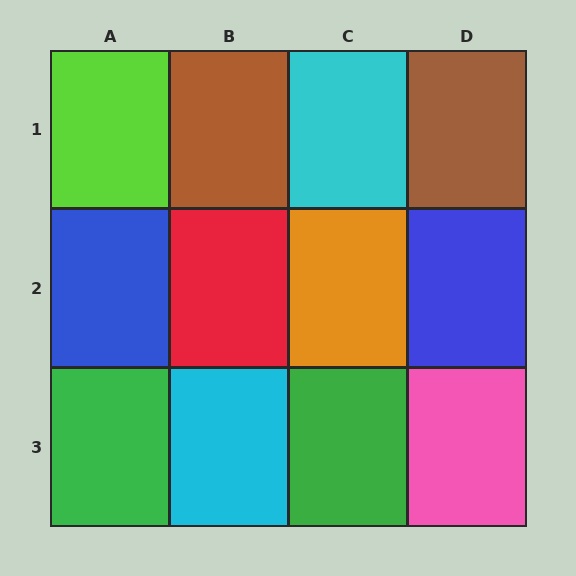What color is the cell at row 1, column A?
Lime.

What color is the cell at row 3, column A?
Green.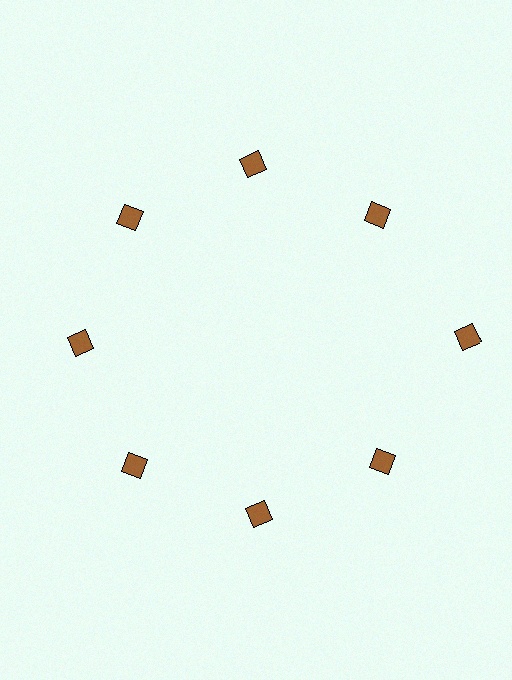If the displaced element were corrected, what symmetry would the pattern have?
It would have 8-fold rotational symmetry — the pattern would map onto itself every 45 degrees.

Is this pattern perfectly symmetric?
No. The 8 brown diamonds are arranged in a ring, but one element near the 3 o'clock position is pushed outward from the center, breaking the 8-fold rotational symmetry.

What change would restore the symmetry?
The symmetry would be restored by moving it inward, back onto the ring so that all 8 diamonds sit at equal angles and equal distance from the center.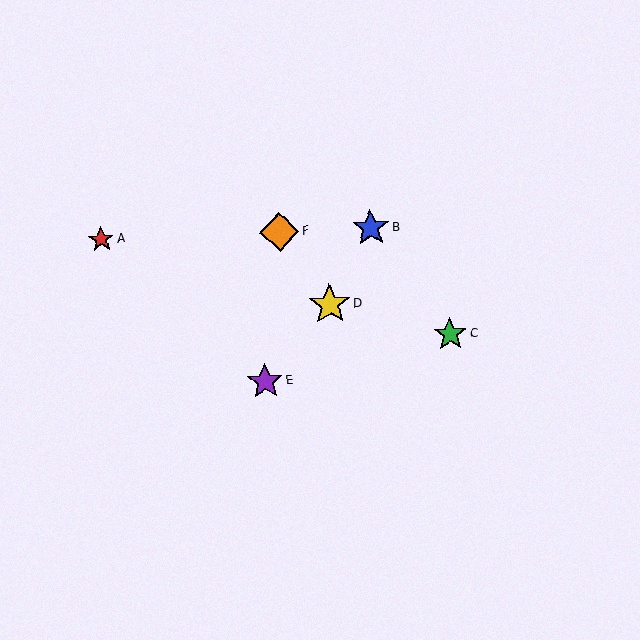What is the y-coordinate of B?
Object B is at y≈228.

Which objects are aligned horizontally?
Objects A, B, F are aligned horizontally.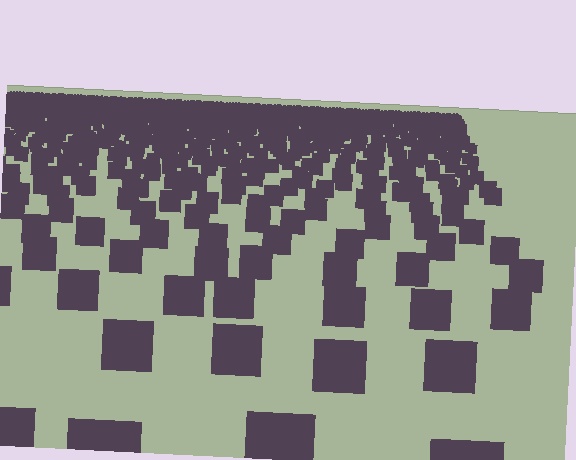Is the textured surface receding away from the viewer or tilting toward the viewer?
The surface is receding away from the viewer. Texture elements get smaller and denser toward the top.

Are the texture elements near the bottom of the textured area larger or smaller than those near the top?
Larger. Near the bottom, elements are closer to the viewer and appear at a bigger on-screen size.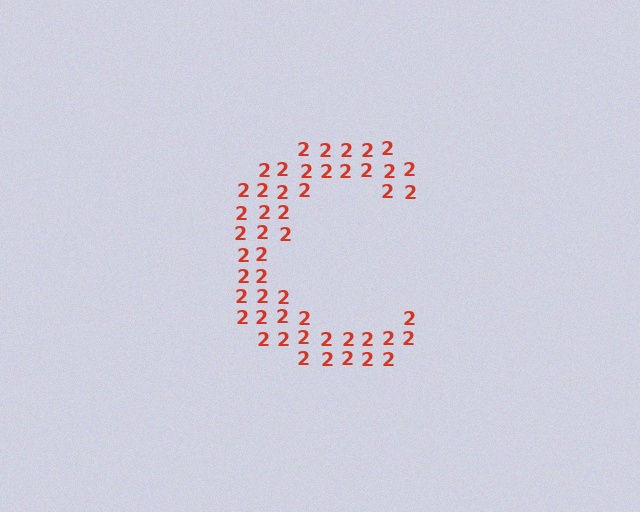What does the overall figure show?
The overall figure shows the letter C.